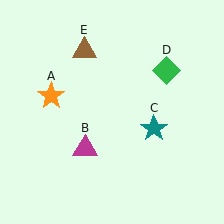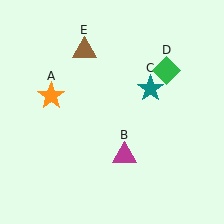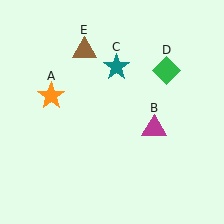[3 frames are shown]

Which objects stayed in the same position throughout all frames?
Orange star (object A) and green diamond (object D) and brown triangle (object E) remained stationary.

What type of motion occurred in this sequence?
The magenta triangle (object B), teal star (object C) rotated counterclockwise around the center of the scene.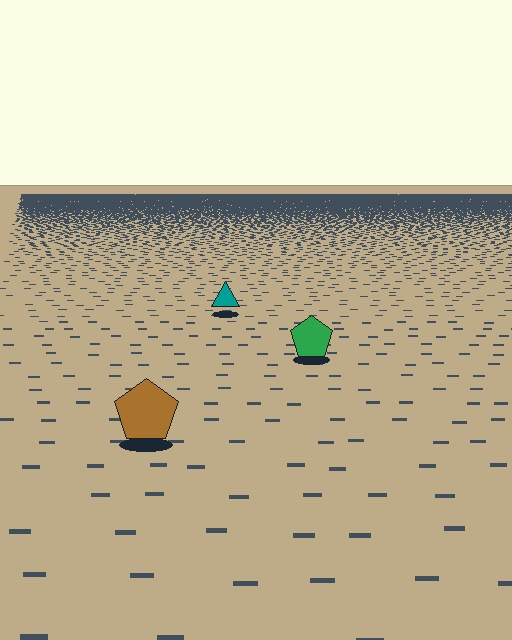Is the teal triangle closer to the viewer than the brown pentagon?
No. The brown pentagon is closer — you can tell from the texture gradient: the ground texture is coarser near it.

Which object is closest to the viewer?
The brown pentagon is closest. The texture marks near it are larger and more spread out.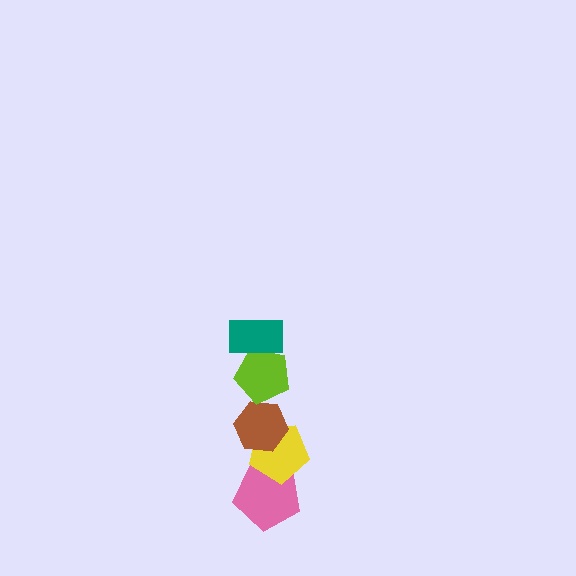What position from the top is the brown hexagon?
The brown hexagon is 3rd from the top.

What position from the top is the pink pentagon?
The pink pentagon is 5th from the top.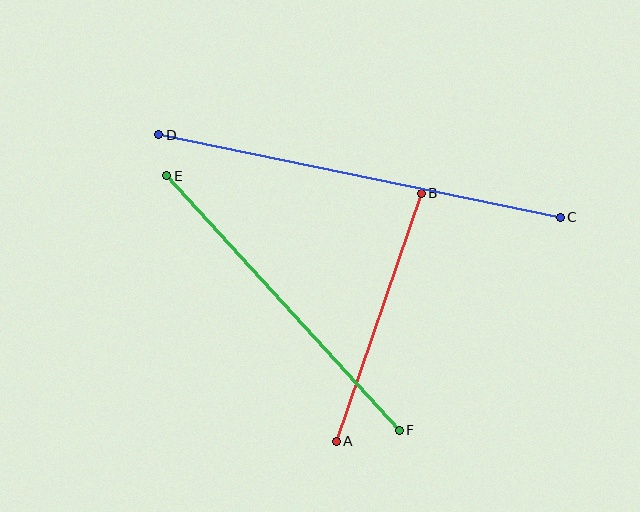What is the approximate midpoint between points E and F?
The midpoint is at approximately (283, 303) pixels.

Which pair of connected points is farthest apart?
Points C and D are farthest apart.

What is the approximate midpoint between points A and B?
The midpoint is at approximately (379, 317) pixels.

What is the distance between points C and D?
The distance is approximately 410 pixels.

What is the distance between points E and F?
The distance is approximately 344 pixels.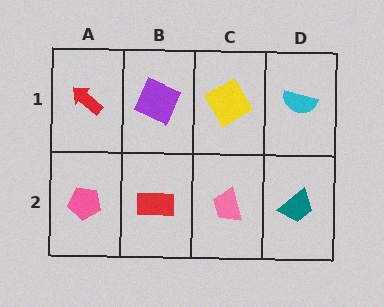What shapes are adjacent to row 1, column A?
A pink pentagon (row 2, column A), a purple square (row 1, column B).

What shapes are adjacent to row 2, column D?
A cyan semicircle (row 1, column D), a pink trapezoid (row 2, column C).